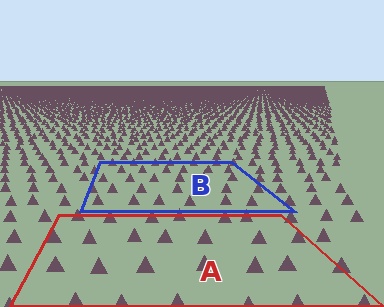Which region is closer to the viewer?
Region A is closer. The texture elements there are larger and more spread out.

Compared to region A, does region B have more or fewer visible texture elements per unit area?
Region B has more texture elements per unit area — they are packed more densely because it is farther away.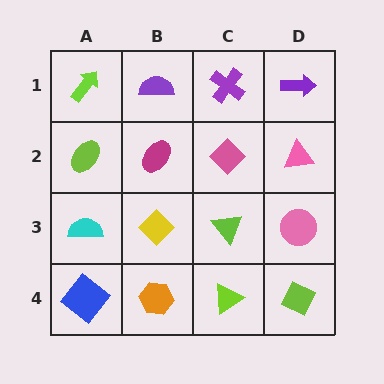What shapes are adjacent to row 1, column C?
A pink diamond (row 2, column C), a purple semicircle (row 1, column B), a purple arrow (row 1, column D).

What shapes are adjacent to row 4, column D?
A pink circle (row 3, column D), a lime triangle (row 4, column C).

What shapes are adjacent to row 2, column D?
A purple arrow (row 1, column D), a pink circle (row 3, column D), a pink diamond (row 2, column C).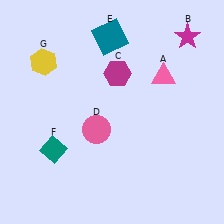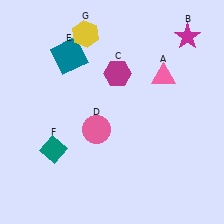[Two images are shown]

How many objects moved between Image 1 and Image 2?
2 objects moved between the two images.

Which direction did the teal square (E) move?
The teal square (E) moved left.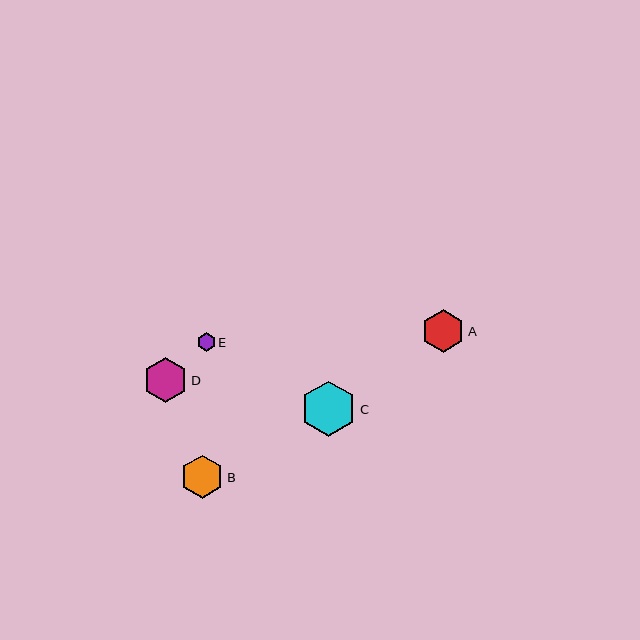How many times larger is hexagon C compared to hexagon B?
Hexagon C is approximately 1.3 times the size of hexagon B.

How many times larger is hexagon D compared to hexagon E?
Hexagon D is approximately 2.4 times the size of hexagon E.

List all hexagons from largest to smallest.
From largest to smallest: C, D, A, B, E.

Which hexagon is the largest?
Hexagon C is the largest with a size of approximately 56 pixels.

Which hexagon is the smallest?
Hexagon E is the smallest with a size of approximately 18 pixels.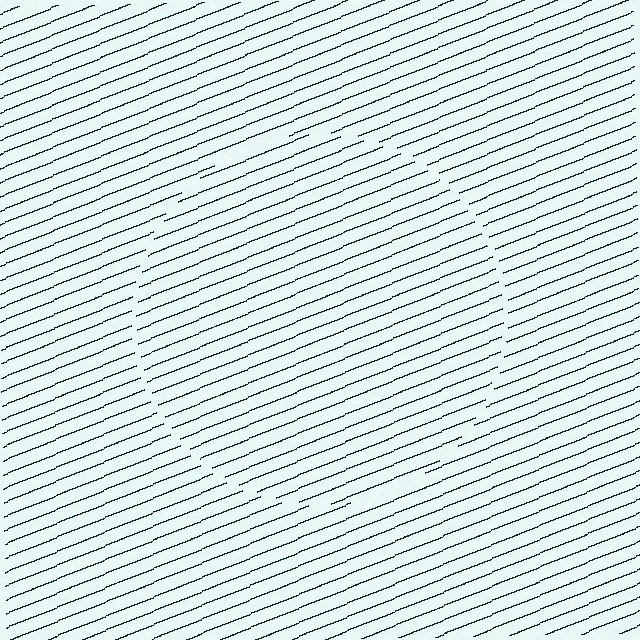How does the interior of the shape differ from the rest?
The interior of the shape contains the same grating, shifted by half a period — the contour is defined by the phase discontinuity where line-ends from the inner and outer gratings abut.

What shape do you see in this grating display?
An illusory circle. The interior of the shape contains the same grating, shifted by half a period — the contour is defined by the phase discontinuity where line-ends from the inner and outer gratings abut.